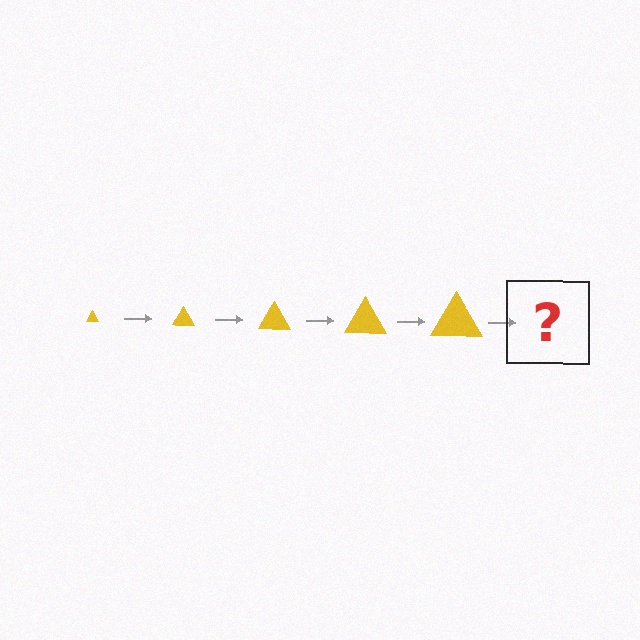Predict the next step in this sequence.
The next step is a yellow triangle, larger than the previous one.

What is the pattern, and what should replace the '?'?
The pattern is that the triangle gets progressively larger each step. The '?' should be a yellow triangle, larger than the previous one.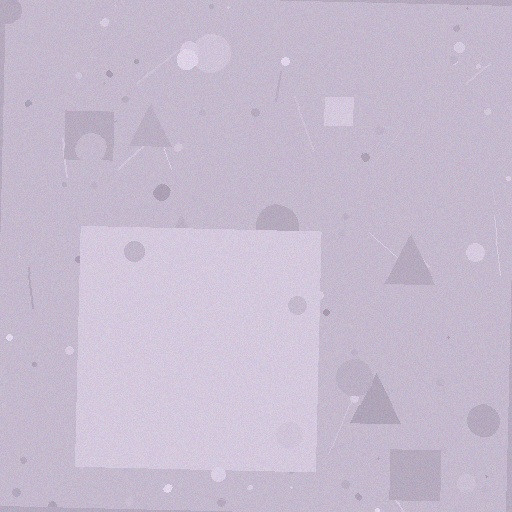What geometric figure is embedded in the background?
A square is embedded in the background.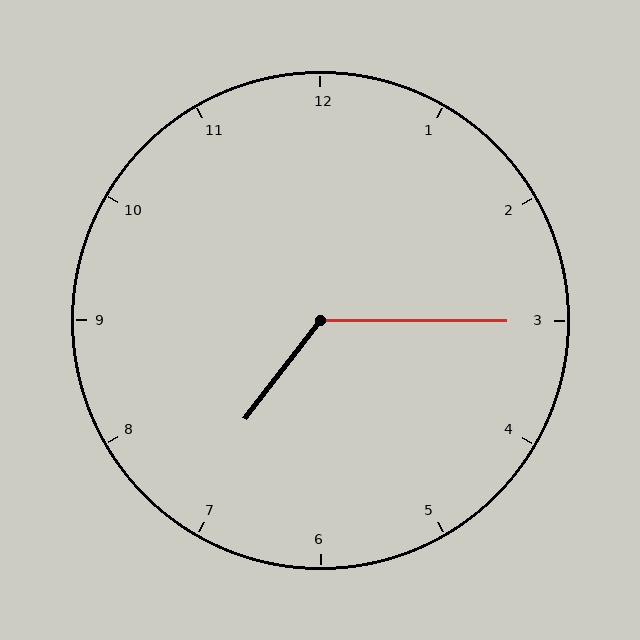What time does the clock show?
7:15.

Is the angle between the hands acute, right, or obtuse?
It is obtuse.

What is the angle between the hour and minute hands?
Approximately 128 degrees.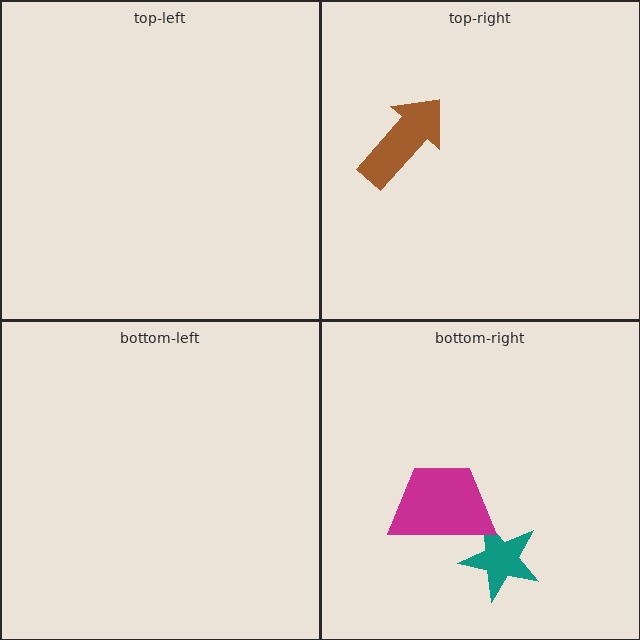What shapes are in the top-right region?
The brown arrow.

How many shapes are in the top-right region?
1.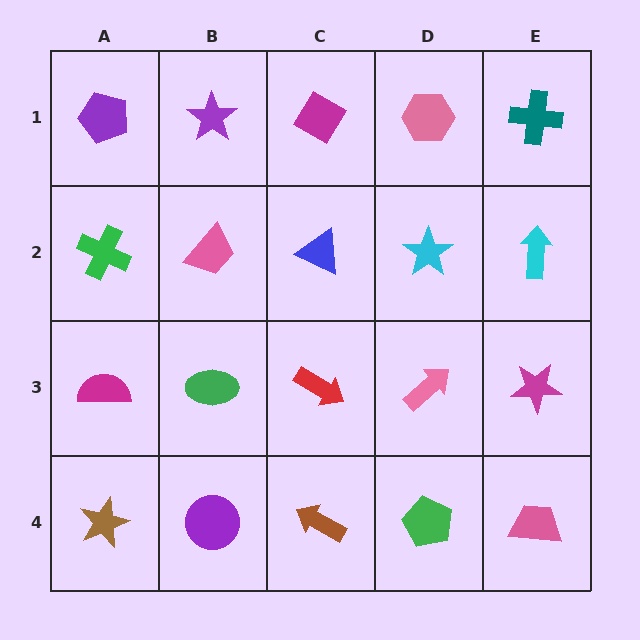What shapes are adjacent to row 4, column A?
A magenta semicircle (row 3, column A), a purple circle (row 4, column B).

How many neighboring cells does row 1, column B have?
3.